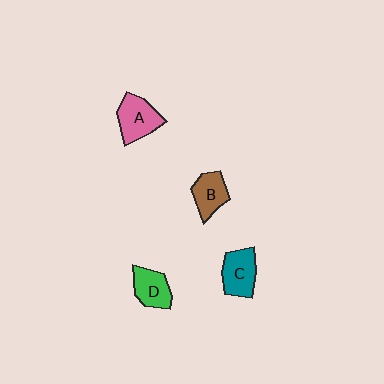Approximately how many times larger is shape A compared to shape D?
Approximately 1.2 times.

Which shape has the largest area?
Shape A (pink).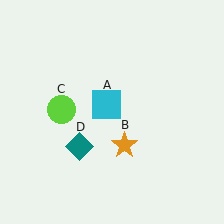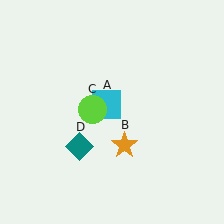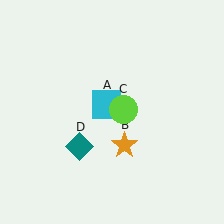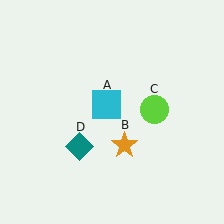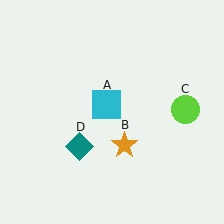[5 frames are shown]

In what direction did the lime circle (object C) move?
The lime circle (object C) moved right.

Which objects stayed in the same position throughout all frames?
Cyan square (object A) and orange star (object B) and teal diamond (object D) remained stationary.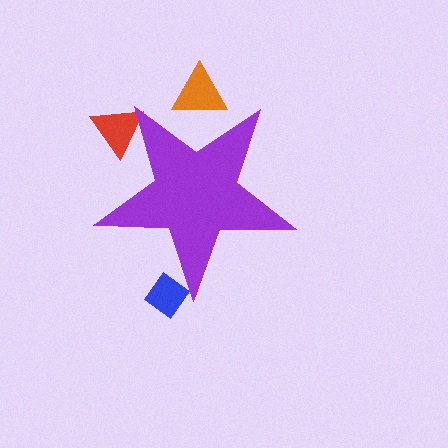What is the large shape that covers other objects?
A purple star.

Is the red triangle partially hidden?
Yes, the red triangle is partially hidden behind the purple star.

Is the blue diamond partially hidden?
Yes, the blue diamond is partially hidden behind the purple star.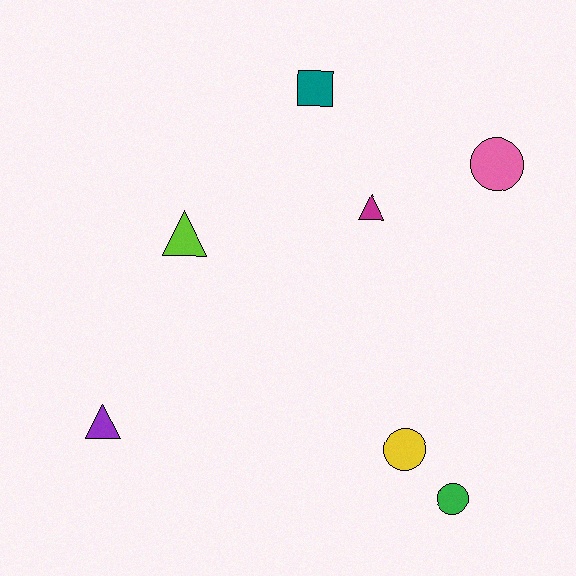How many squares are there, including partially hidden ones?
There is 1 square.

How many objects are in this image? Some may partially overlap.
There are 7 objects.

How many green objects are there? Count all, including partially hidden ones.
There is 1 green object.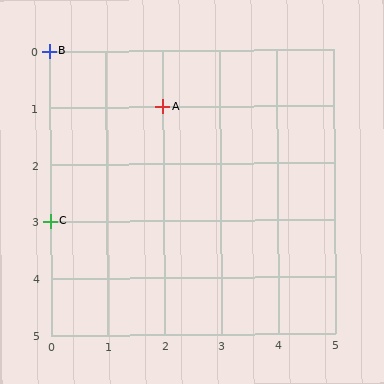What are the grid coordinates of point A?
Point A is at grid coordinates (2, 1).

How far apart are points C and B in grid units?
Points C and B are 3 rows apart.